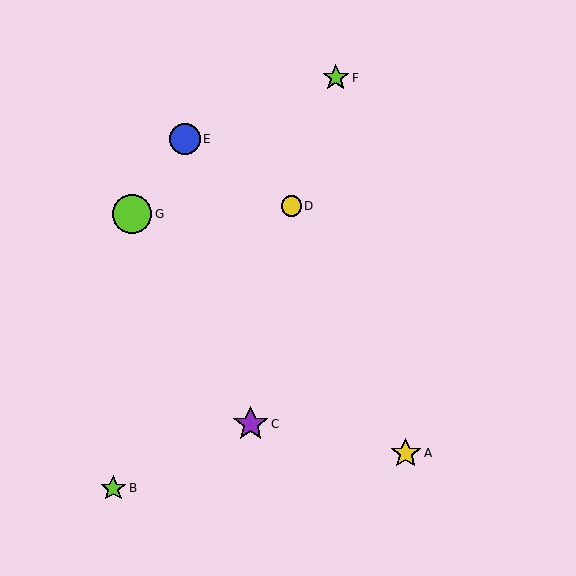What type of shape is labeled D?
Shape D is a yellow circle.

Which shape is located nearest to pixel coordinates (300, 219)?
The yellow circle (labeled D) at (291, 206) is nearest to that location.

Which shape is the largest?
The lime circle (labeled G) is the largest.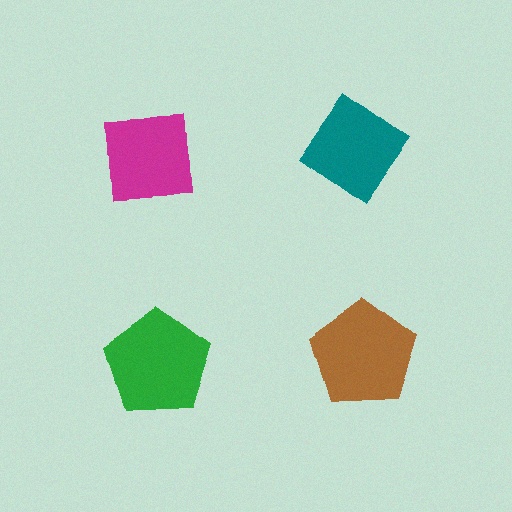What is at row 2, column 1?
A green pentagon.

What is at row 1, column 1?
A magenta square.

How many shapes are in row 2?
2 shapes.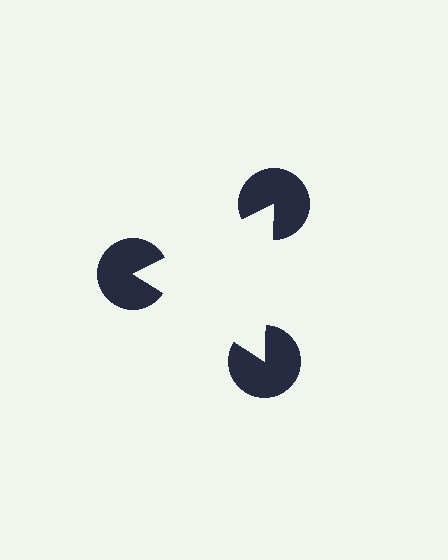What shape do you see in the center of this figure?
An illusory triangle — its edges are inferred from the aligned wedge cuts in the pac-man discs, not physically drawn.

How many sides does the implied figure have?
3 sides.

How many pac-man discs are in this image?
There are 3 — one at each vertex of the illusory triangle.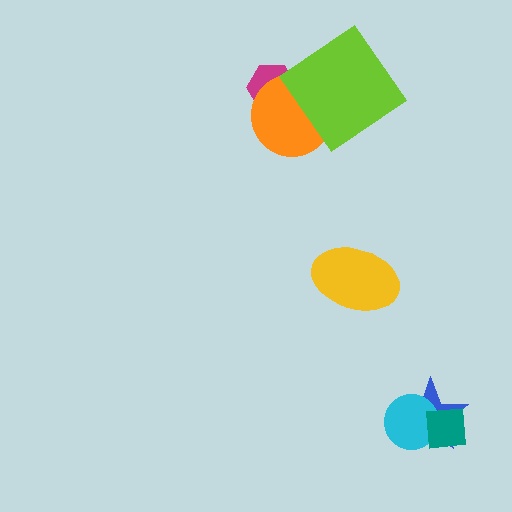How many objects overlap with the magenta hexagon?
1 object overlaps with the magenta hexagon.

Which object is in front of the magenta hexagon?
The orange circle is in front of the magenta hexagon.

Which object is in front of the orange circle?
The lime diamond is in front of the orange circle.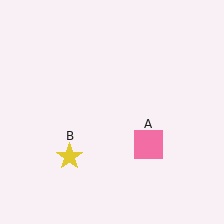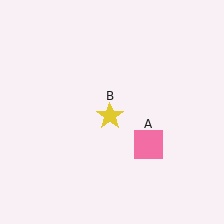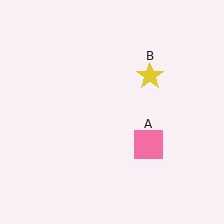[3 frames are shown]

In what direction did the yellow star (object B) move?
The yellow star (object B) moved up and to the right.